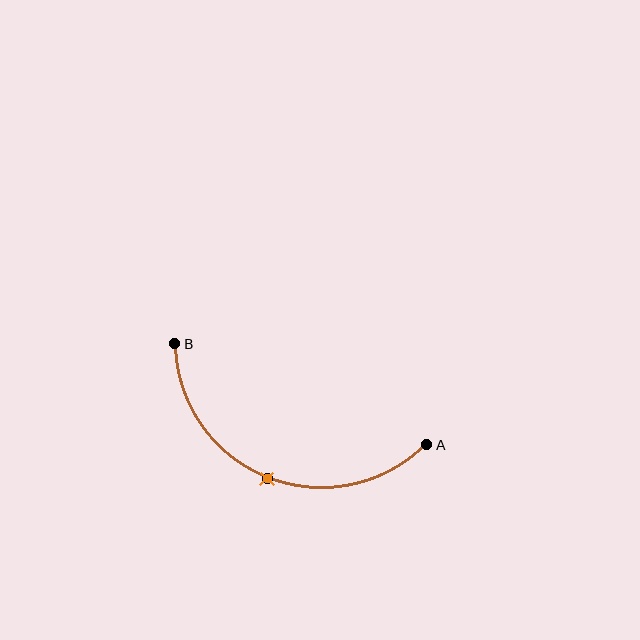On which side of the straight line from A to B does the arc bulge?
The arc bulges below the straight line connecting A and B.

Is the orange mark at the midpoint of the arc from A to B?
Yes. The orange mark lies on the arc at equal arc-length from both A and B — it is the arc midpoint.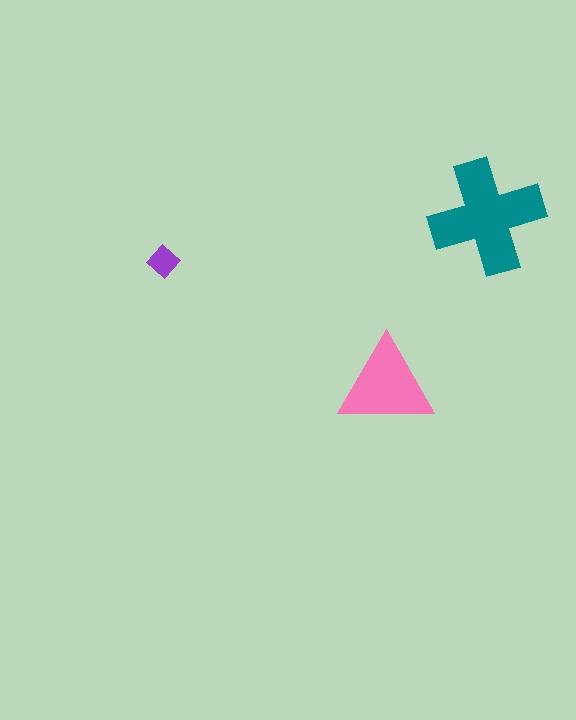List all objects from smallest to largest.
The purple diamond, the pink triangle, the teal cross.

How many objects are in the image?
There are 3 objects in the image.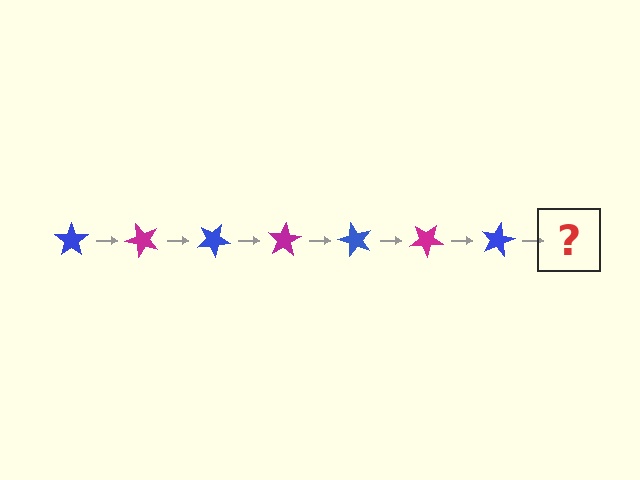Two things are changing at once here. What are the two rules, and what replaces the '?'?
The two rules are that it rotates 50 degrees each step and the color cycles through blue and magenta. The '?' should be a magenta star, rotated 350 degrees from the start.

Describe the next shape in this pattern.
It should be a magenta star, rotated 350 degrees from the start.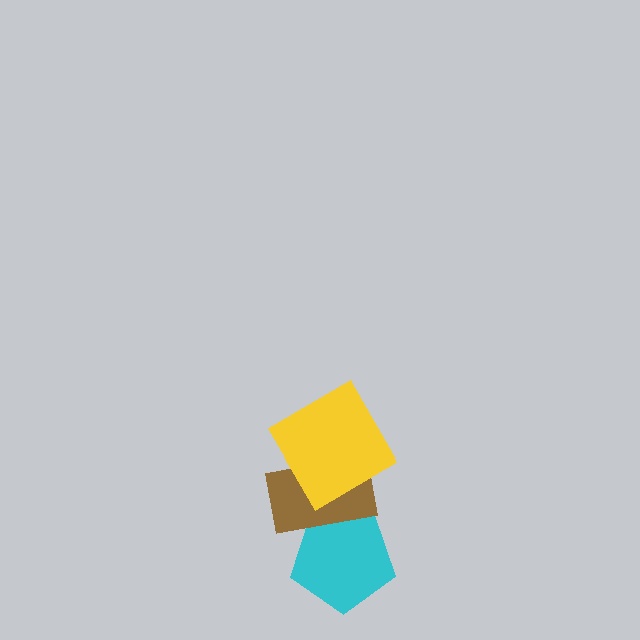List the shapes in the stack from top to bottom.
From top to bottom: the yellow diamond, the brown rectangle, the cyan pentagon.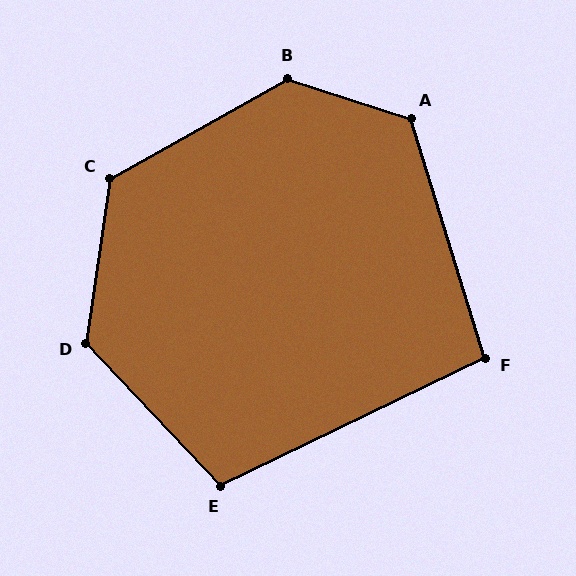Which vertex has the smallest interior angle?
F, at approximately 99 degrees.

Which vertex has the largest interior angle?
B, at approximately 133 degrees.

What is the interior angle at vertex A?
Approximately 125 degrees (obtuse).